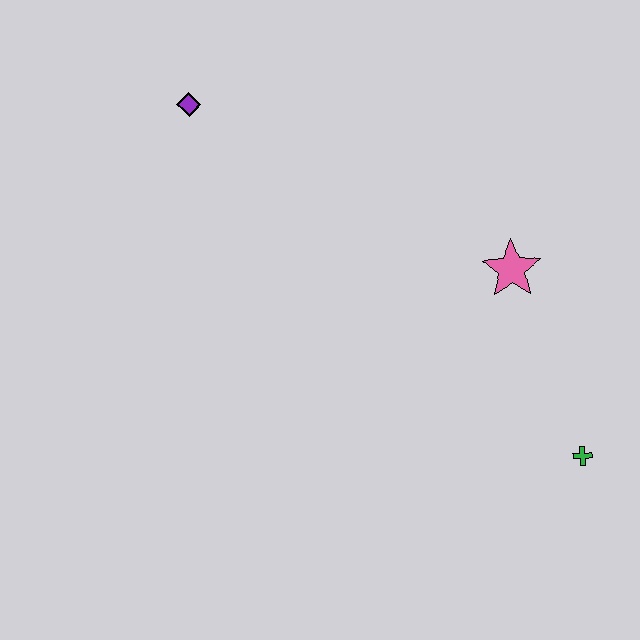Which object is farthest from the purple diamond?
The green cross is farthest from the purple diamond.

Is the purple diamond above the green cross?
Yes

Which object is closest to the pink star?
The green cross is closest to the pink star.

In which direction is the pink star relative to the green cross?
The pink star is above the green cross.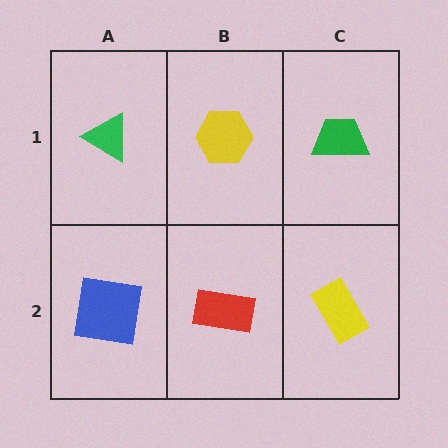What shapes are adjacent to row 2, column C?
A green trapezoid (row 1, column C), a red rectangle (row 2, column B).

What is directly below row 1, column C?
A yellow rectangle.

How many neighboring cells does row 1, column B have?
3.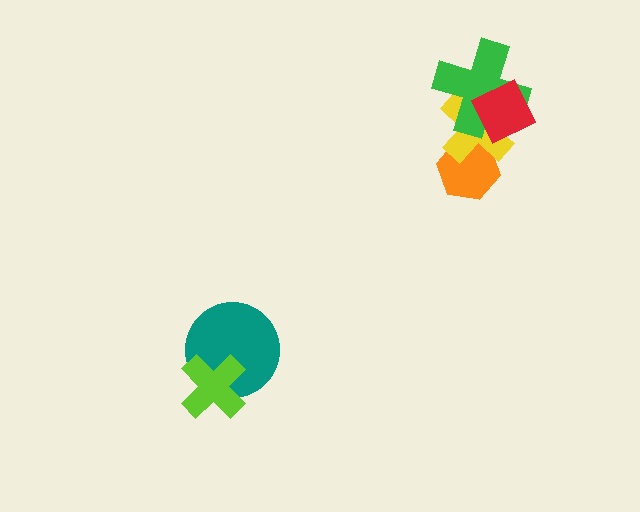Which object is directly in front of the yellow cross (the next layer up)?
The green cross is directly in front of the yellow cross.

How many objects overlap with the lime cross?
1 object overlaps with the lime cross.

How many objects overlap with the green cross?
2 objects overlap with the green cross.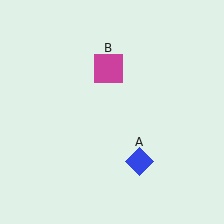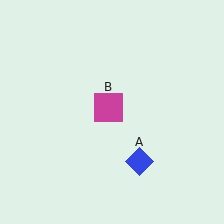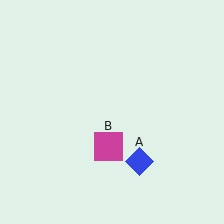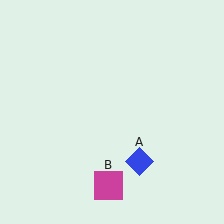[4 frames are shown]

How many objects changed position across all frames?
1 object changed position: magenta square (object B).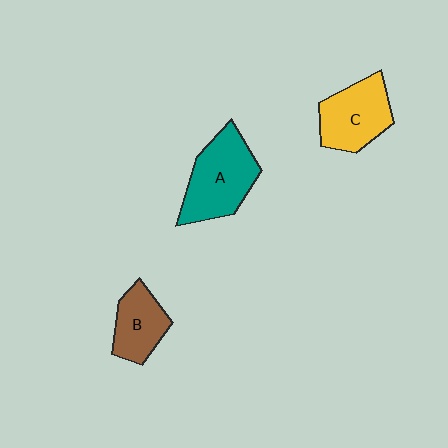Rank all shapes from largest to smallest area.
From largest to smallest: A (teal), C (yellow), B (brown).